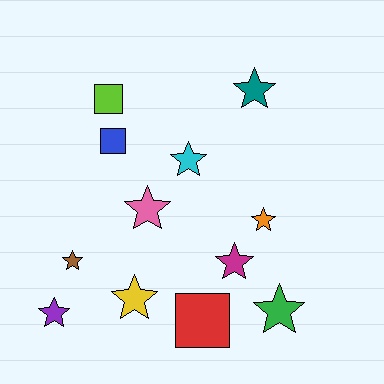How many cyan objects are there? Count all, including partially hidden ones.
There is 1 cyan object.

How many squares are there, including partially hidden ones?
There are 3 squares.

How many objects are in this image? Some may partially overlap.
There are 12 objects.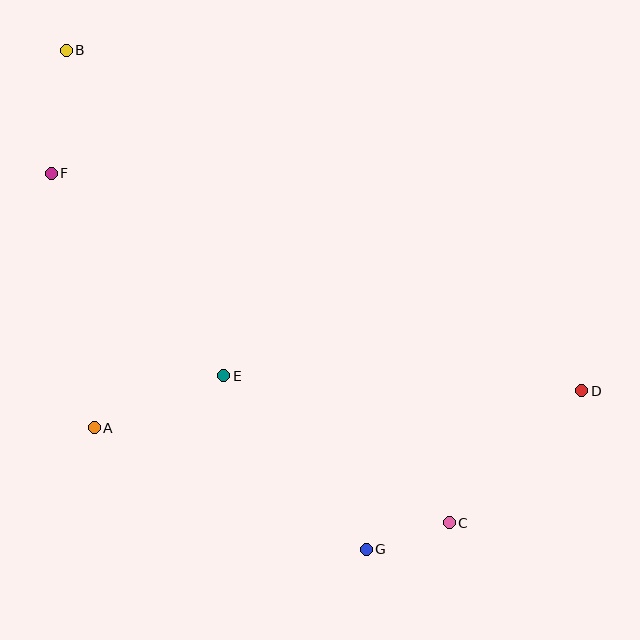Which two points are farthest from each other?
Points B and D are farthest from each other.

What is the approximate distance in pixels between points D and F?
The distance between D and F is approximately 573 pixels.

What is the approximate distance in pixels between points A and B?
The distance between A and B is approximately 379 pixels.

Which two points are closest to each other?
Points C and G are closest to each other.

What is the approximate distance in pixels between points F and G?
The distance between F and G is approximately 490 pixels.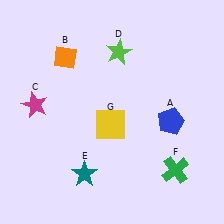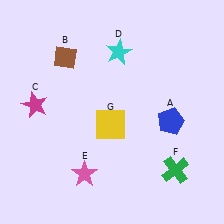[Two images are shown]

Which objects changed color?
B changed from orange to brown. D changed from lime to cyan. E changed from teal to pink.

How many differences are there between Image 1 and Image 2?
There are 3 differences between the two images.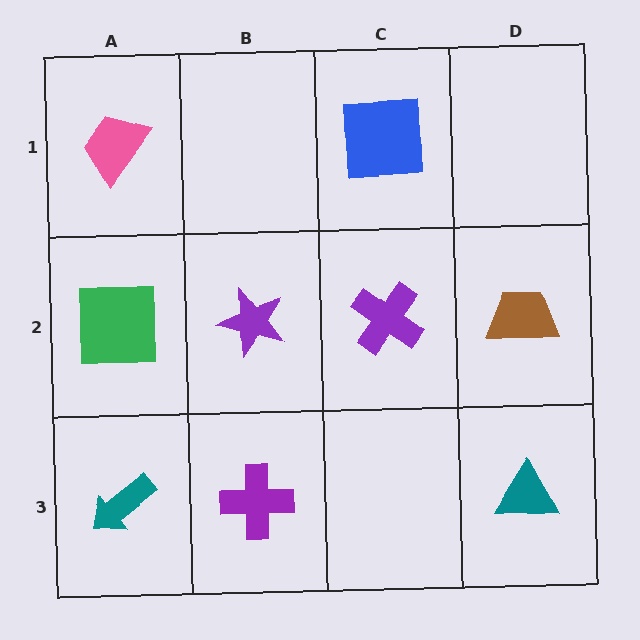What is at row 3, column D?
A teal triangle.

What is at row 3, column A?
A teal arrow.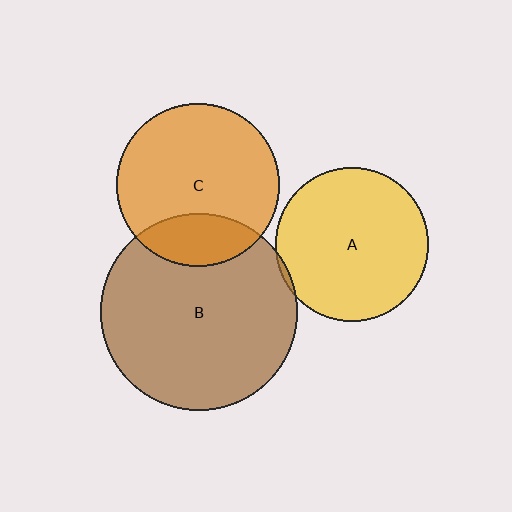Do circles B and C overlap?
Yes.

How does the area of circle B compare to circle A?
Approximately 1.6 times.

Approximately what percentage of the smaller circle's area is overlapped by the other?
Approximately 20%.